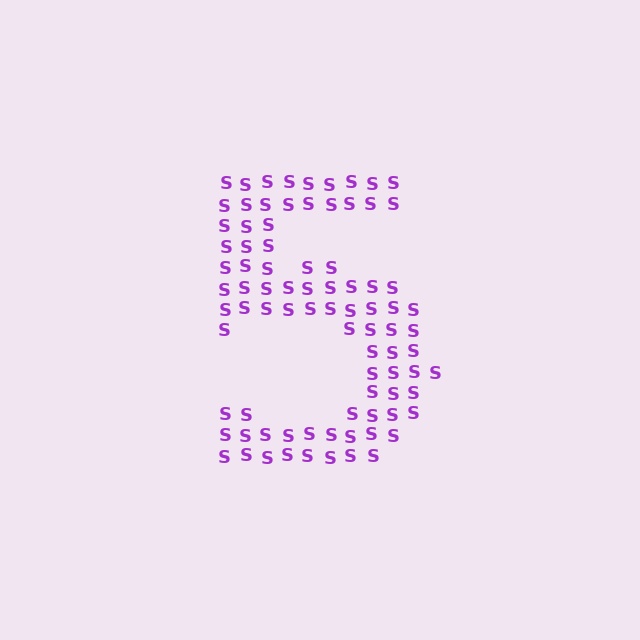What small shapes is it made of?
It is made of small letter S's.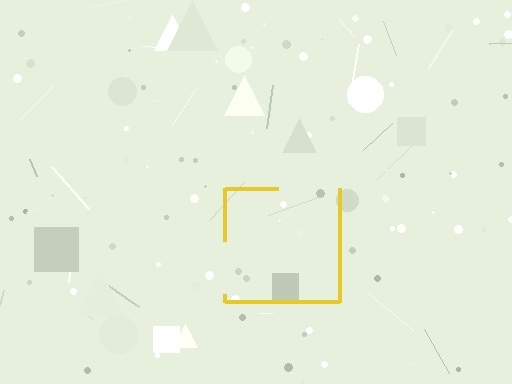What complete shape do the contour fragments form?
The contour fragments form a square.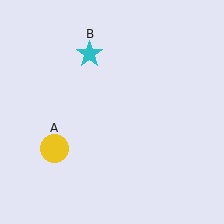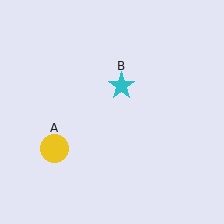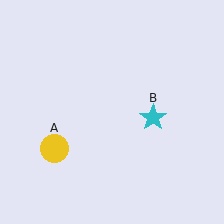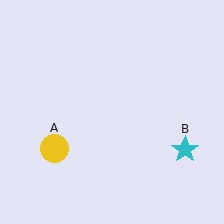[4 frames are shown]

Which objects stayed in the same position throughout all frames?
Yellow circle (object A) remained stationary.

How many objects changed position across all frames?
1 object changed position: cyan star (object B).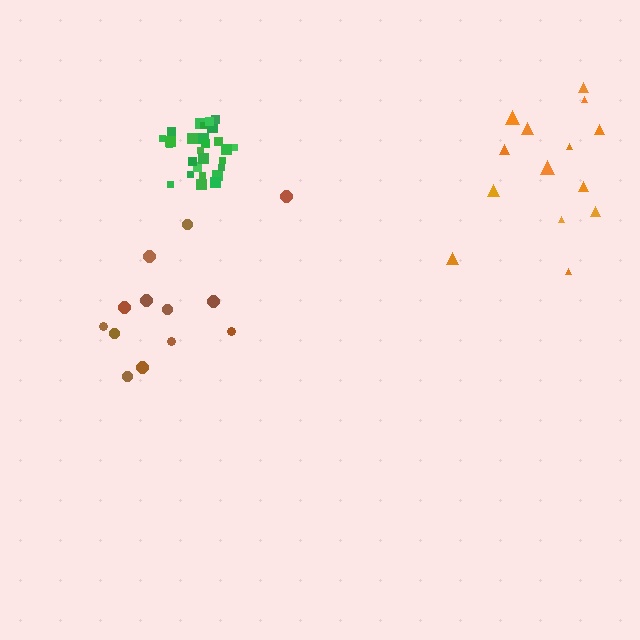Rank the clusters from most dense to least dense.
green, orange, brown.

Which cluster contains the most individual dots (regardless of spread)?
Green (31).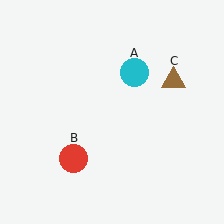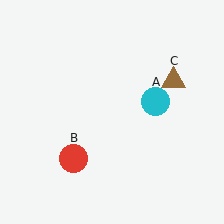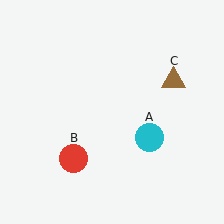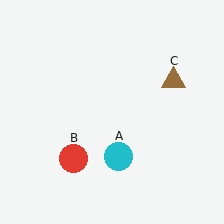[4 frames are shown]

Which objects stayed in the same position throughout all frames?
Red circle (object B) and brown triangle (object C) remained stationary.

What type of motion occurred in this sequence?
The cyan circle (object A) rotated clockwise around the center of the scene.